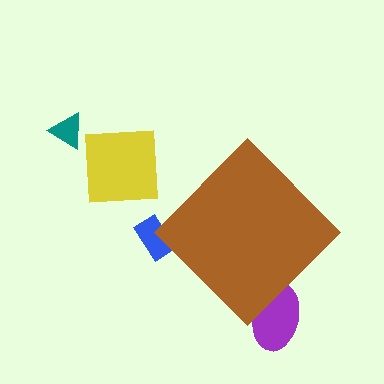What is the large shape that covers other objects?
A brown diamond.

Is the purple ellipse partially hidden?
Yes, the purple ellipse is partially hidden behind the brown diamond.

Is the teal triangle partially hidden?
No, the teal triangle is fully visible.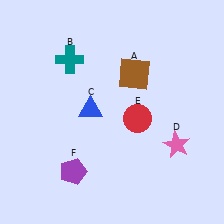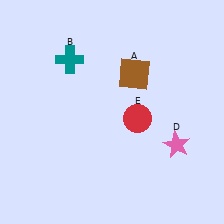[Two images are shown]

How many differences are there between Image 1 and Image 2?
There are 2 differences between the two images.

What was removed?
The blue triangle (C), the purple pentagon (F) were removed in Image 2.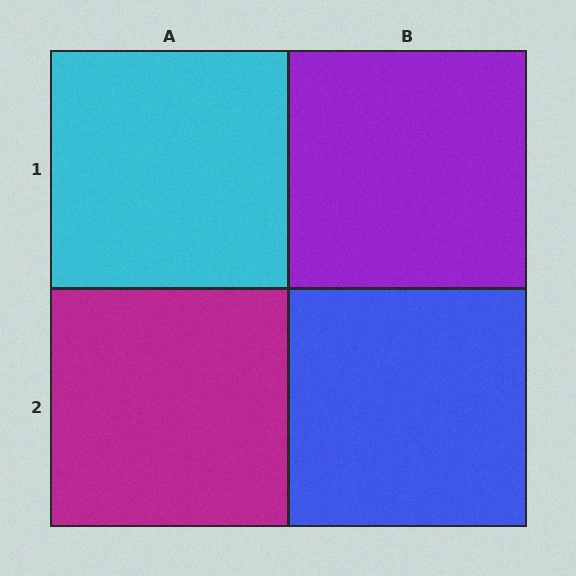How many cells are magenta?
1 cell is magenta.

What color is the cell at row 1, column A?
Cyan.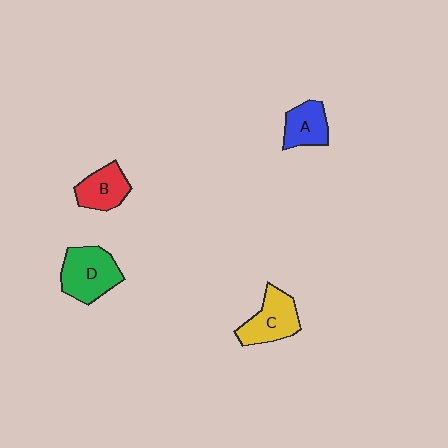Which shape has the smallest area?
Shape A (blue).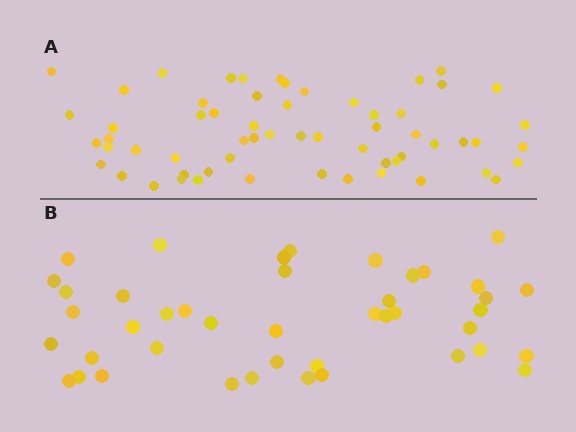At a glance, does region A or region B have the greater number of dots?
Region A (the top region) has more dots.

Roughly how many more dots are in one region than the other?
Region A has approximately 15 more dots than region B.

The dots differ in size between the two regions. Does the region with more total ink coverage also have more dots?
No. Region B has more total ink coverage because its dots are larger, but region A actually contains more individual dots. Total area can be misleading — the number of items is what matters here.